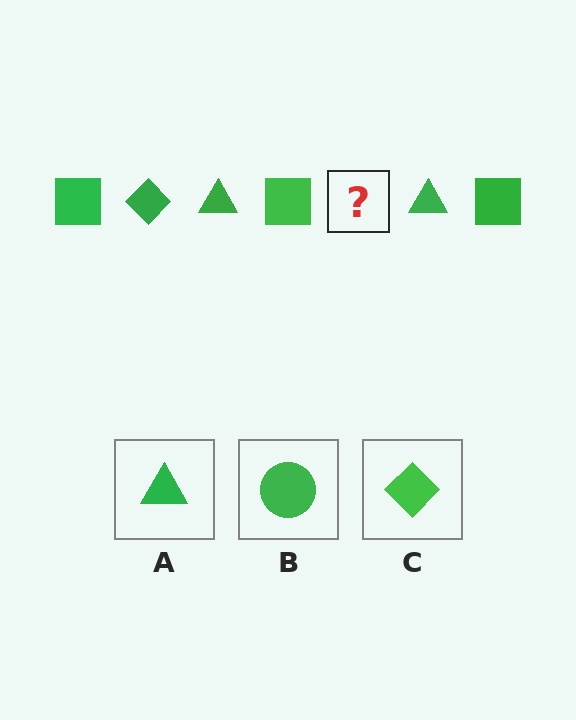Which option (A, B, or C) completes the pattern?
C.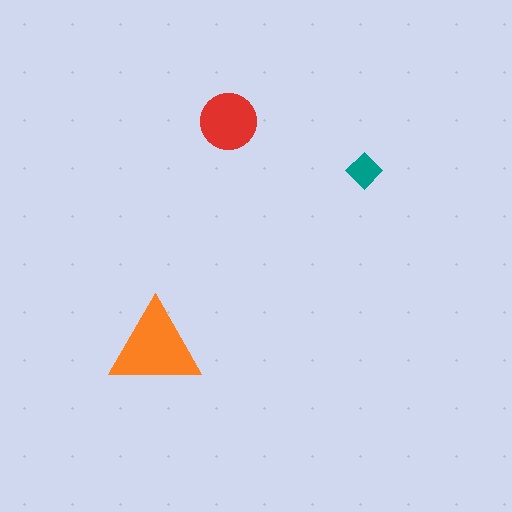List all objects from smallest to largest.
The teal diamond, the red circle, the orange triangle.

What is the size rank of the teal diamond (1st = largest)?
3rd.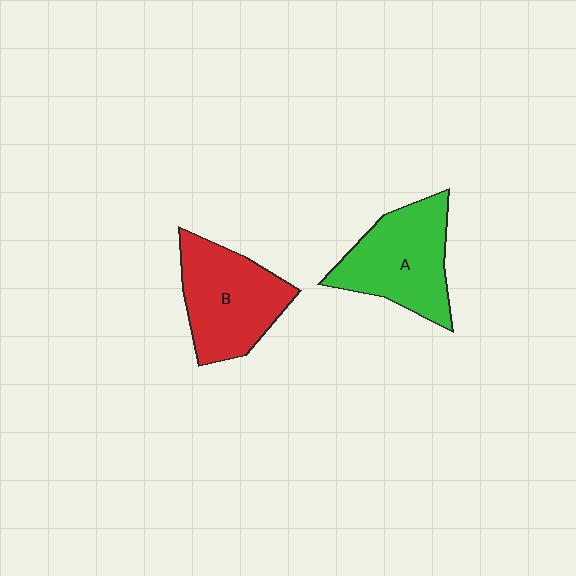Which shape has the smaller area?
Shape B (red).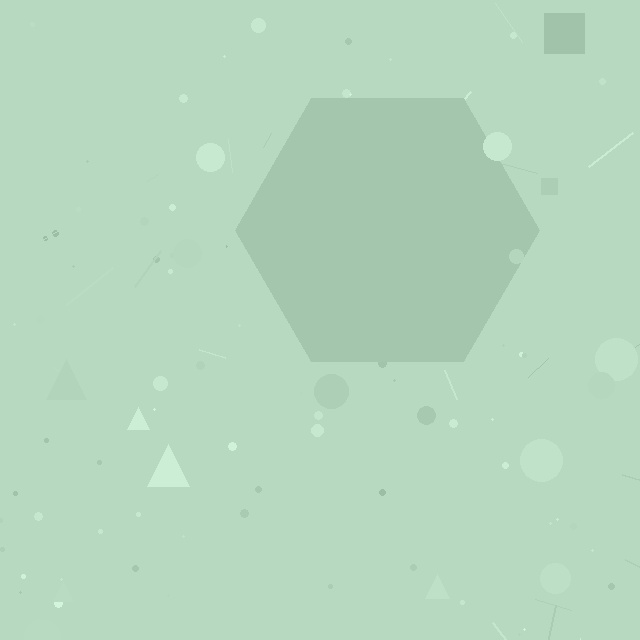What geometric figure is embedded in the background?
A hexagon is embedded in the background.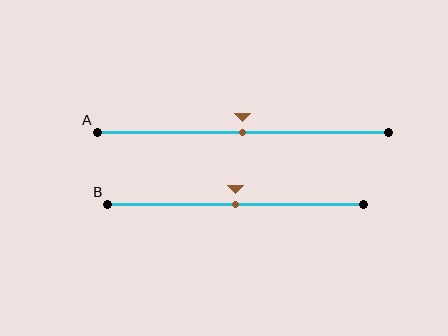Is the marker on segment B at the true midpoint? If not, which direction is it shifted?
Yes, the marker on segment B is at the true midpoint.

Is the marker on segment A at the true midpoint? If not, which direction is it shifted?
Yes, the marker on segment A is at the true midpoint.